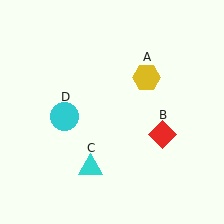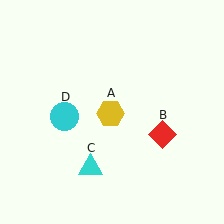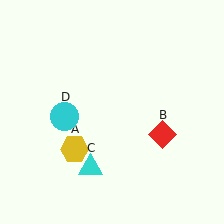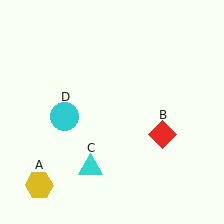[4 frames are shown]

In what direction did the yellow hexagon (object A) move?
The yellow hexagon (object A) moved down and to the left.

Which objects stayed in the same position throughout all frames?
Red diamond (object B) and cyan triangle (object C) and cyan circle (object D) remained stationary.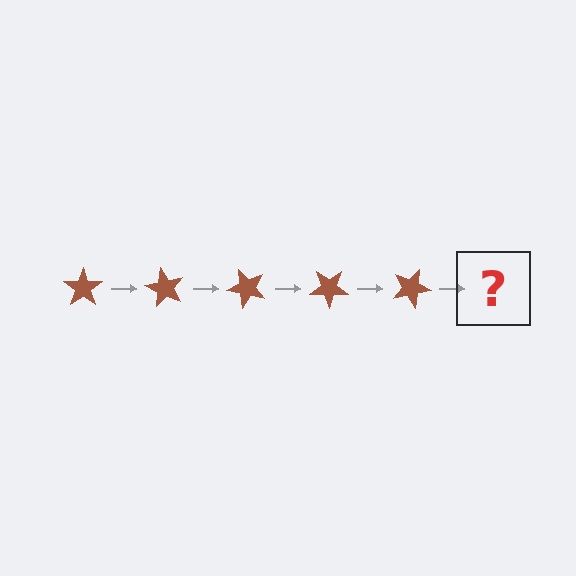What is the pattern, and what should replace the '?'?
The pattern is that the star rotates 60 degrees each step. The '?' should be a brown star rotated 300 degrees.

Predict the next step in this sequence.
The next step is a brown star rotated 300 degrees.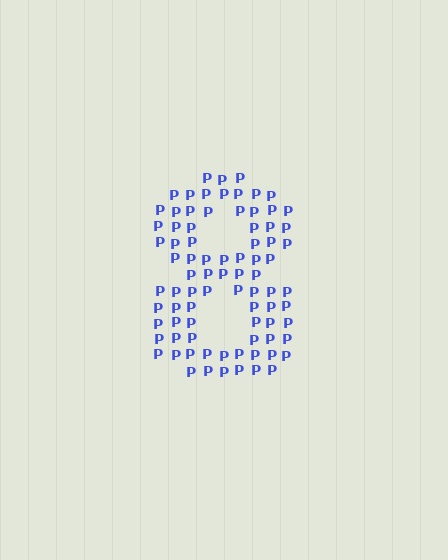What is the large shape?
The large shape is the digit 8.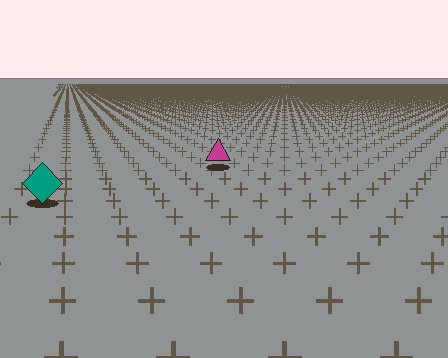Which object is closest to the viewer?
The teal diamond is closest. The texture marks near it are larger and more spread out.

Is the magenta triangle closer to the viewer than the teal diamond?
No. The teal diamond is closer — you can tell from the texture gradient: the ground texture is coarser near it.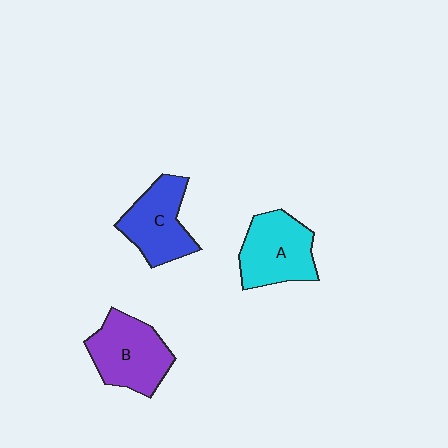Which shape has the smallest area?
Shape C (blue).